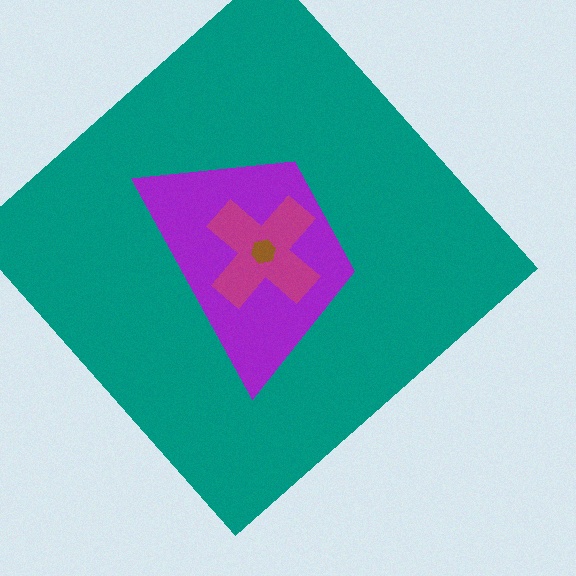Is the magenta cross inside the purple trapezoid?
Yes.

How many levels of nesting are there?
4.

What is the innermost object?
The brown hexagon.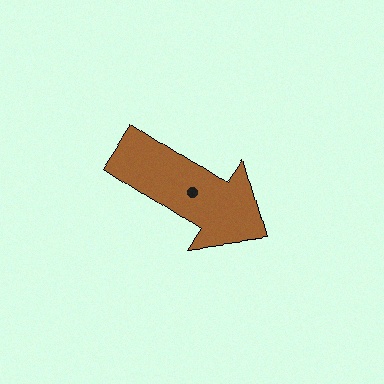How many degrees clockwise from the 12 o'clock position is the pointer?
Approximately 124 degrees.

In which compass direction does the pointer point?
Southeast.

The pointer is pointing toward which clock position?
Roughly 4 o'clock.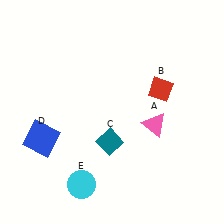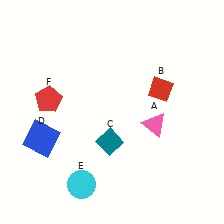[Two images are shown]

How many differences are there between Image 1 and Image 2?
There is 1 difference between the two images.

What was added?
A red pentagon (F) was added in Image 2.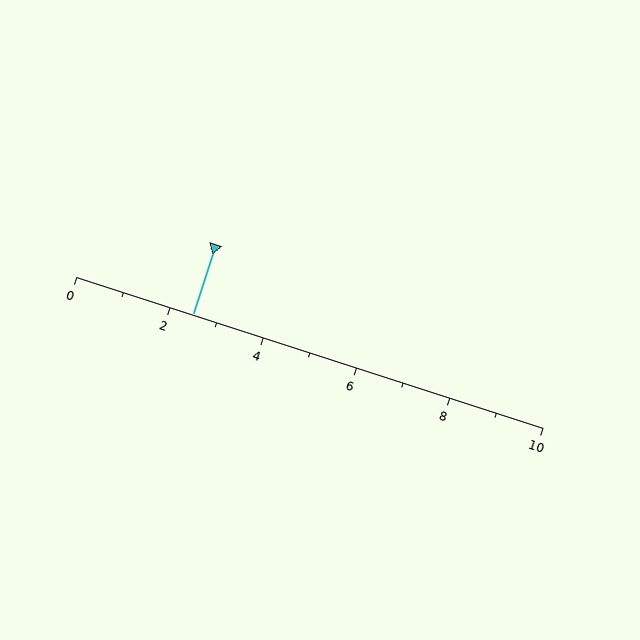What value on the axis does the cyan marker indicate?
The marker indicates approximately 2.5.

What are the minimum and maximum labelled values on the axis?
The axis runs from 0 to 10.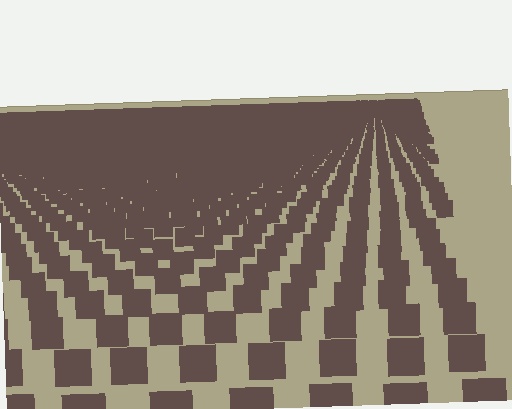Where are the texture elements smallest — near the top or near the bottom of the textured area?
Near the top.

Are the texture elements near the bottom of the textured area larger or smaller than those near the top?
Larger. Near the bottom, elements are closer to the viewer and appear at a bigger on-screen size.